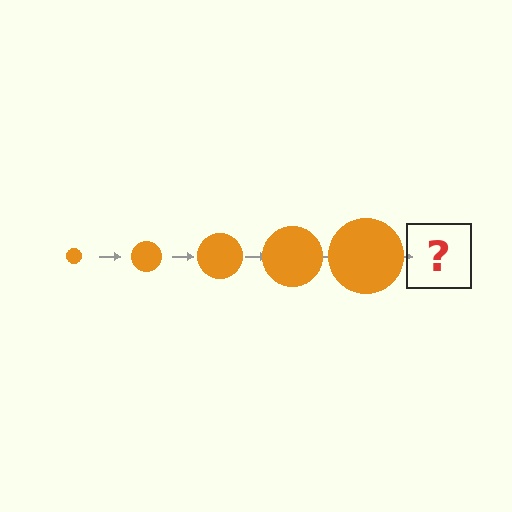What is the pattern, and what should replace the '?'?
The pattern is that the circle gets progressively larger each step. The '?' should be an orange circle, larger than the previous one.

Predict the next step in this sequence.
The next step is an orange circle, larger than the previous one.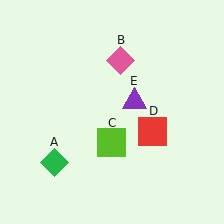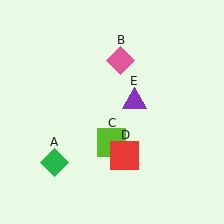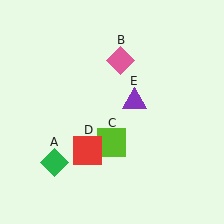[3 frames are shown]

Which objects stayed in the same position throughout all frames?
Green diamond (object A) and pink diamond (object B) and lime square (object C) and purple triangle (object E) remained stationary.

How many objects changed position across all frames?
1 object changed position: red square (object D).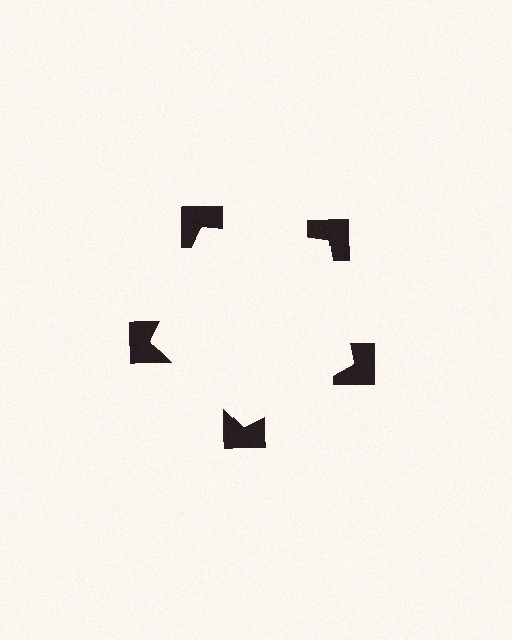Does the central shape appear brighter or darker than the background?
It typically appears slightly brighter than the background, even though no actual brightness change is drawn.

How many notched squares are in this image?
There are 5 — one at each vertex of the illusory pentagon.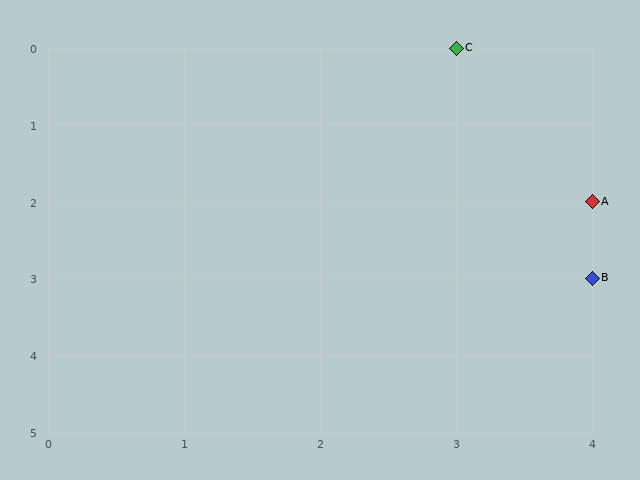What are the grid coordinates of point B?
Point B is at grid coordinates (4, 3).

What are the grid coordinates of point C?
Point C is at grid coordinates (3, 0).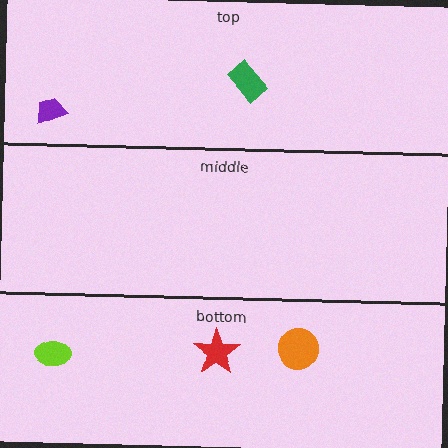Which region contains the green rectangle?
The top region.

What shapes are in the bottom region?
The red star, the lime ellipse, the orange circle.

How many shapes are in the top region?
2.